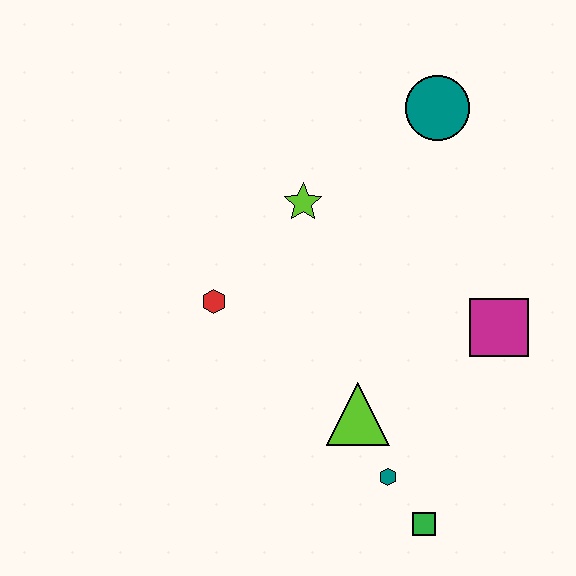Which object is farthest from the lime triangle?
The teal circle is farthest from the lime triangle.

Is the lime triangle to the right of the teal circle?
No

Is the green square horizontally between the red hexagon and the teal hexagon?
No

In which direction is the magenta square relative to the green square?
The magenta square is above the green square.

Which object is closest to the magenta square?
The lime triangle is closest to the magenta square.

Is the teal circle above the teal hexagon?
Yes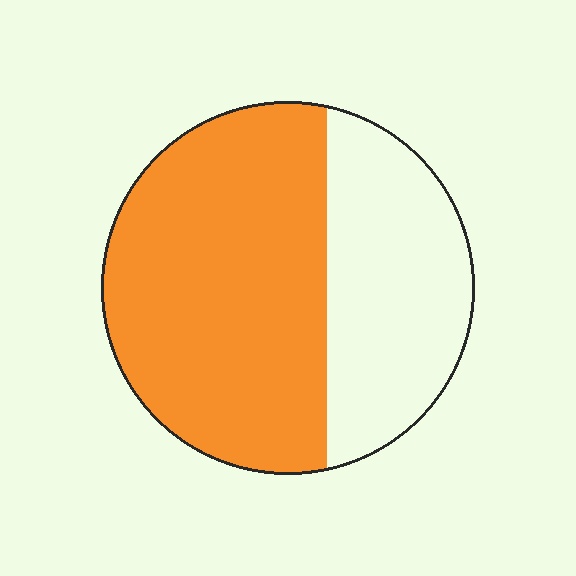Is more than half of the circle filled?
Yes.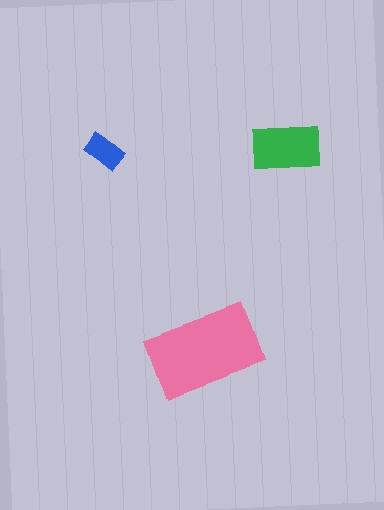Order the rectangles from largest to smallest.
the pink one, the green one, the blue one.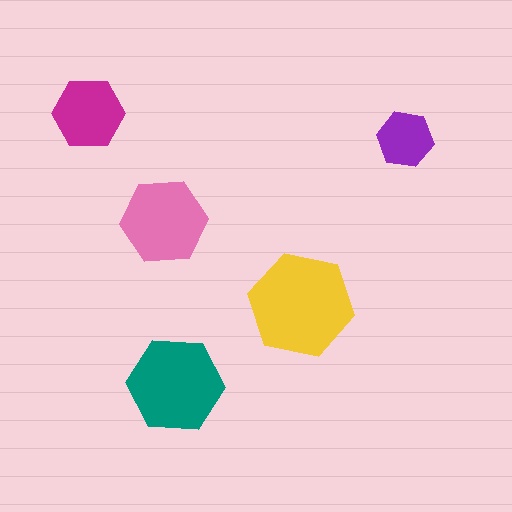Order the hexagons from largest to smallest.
the yellow one, the teal one, the pink one, the magenta one, the purple one.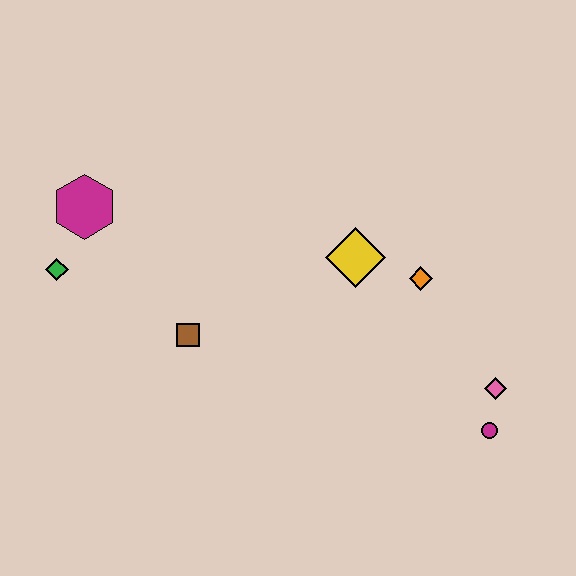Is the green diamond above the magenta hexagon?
No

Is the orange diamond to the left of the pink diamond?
Yes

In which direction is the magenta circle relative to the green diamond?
The magenta circle is to the right of the green diamond.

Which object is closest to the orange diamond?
The yellow diamond is closest to the orange diamond.